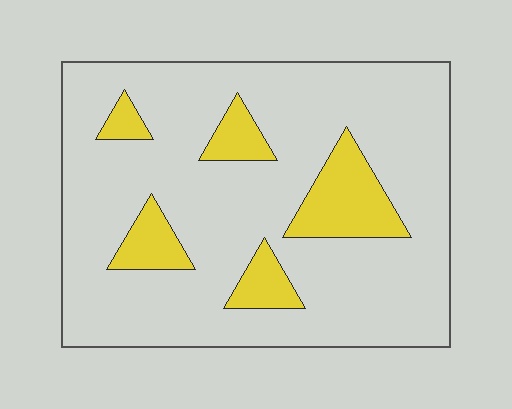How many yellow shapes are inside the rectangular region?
5.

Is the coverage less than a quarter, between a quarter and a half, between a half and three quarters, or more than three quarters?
Less than a quarter.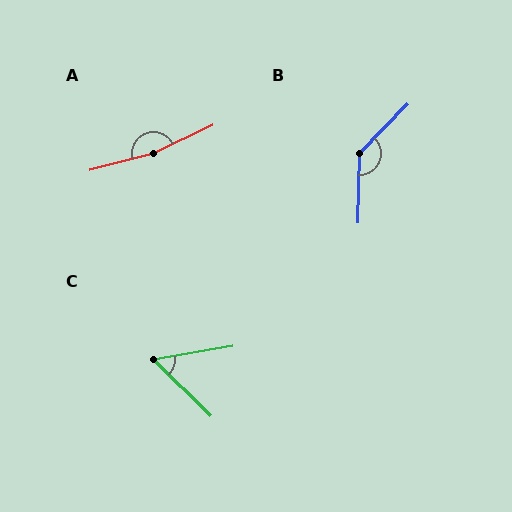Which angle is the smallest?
C, at approximately 54 degrees.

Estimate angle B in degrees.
Approximately 136 degrees.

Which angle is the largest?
A, at approximately 169 degrees.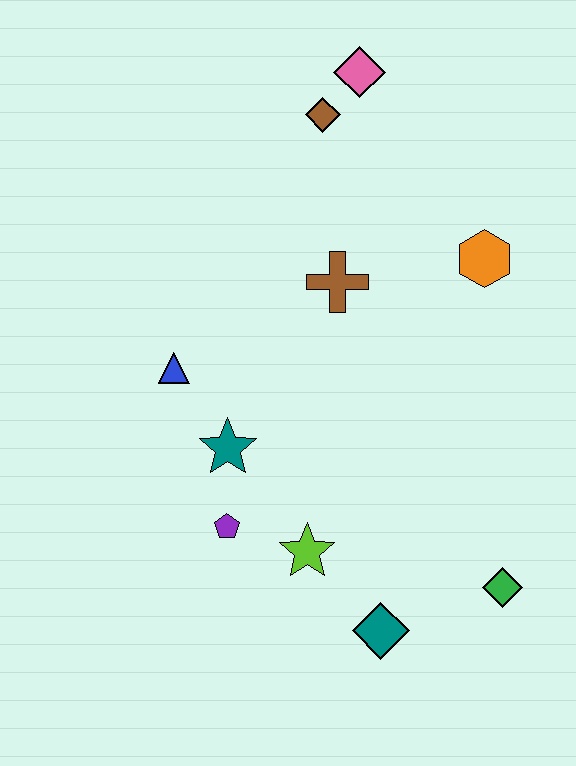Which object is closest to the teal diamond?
The lime star is closest to the teal diamond.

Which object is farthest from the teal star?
The pink diamond is farthest from the teal star.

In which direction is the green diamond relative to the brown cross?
The green diamond is below the brown cross.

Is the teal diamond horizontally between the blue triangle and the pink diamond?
No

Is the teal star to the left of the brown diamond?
Yes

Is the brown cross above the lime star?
Yes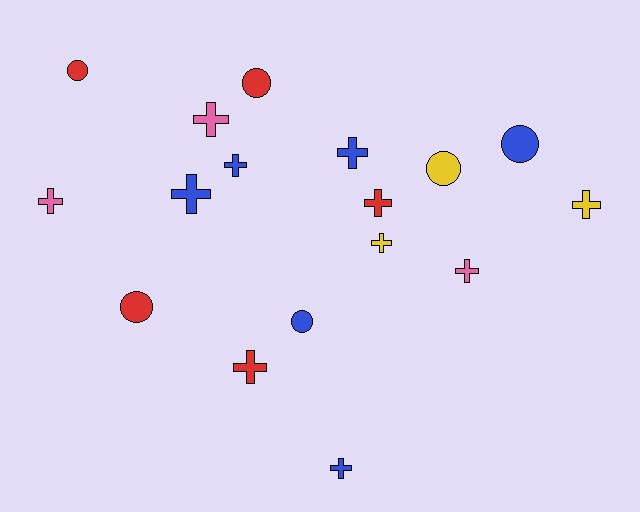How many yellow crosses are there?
There are 2 yellow crosses.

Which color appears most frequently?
Blue, with 6 objects.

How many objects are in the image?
There are 17 objects.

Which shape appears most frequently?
Cross, with 11 objects.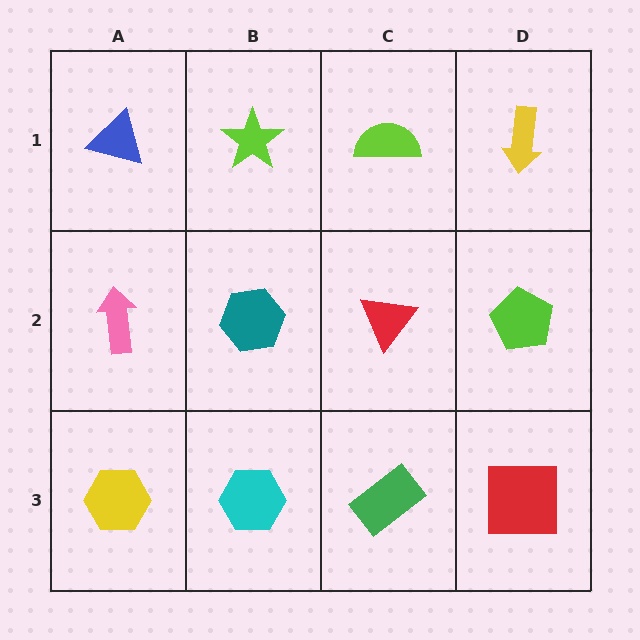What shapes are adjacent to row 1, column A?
A pink arrow (row 2, column A), a lime star (row 1, column B).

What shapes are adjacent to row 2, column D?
A yellow arrow (row 1, column D), a red square (row 3, column D), a red triangle (row 2, column C).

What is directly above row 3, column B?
A teal hexagon.